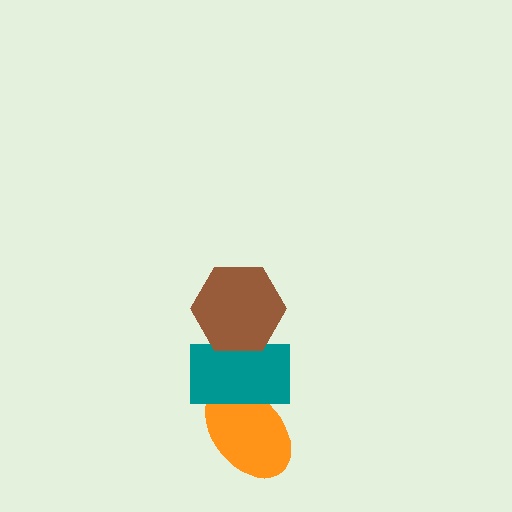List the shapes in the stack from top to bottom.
From top to bottom: the brown hexagon, the teal rectangle, the orange ellipse.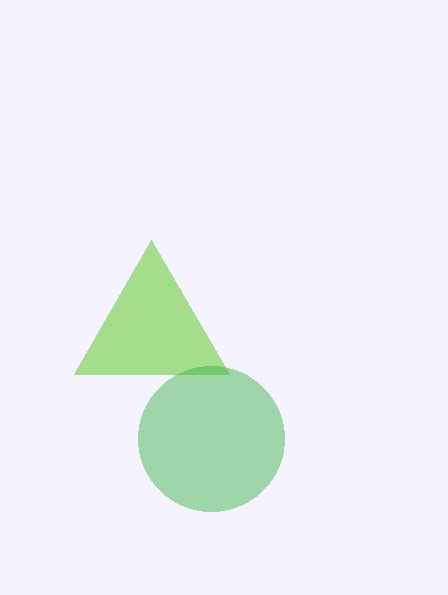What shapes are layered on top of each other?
The layered shapes are: a lime triangle, a green circle.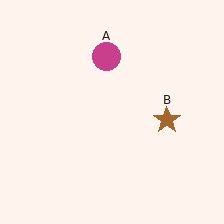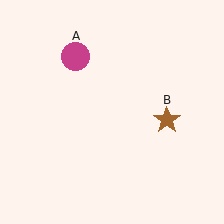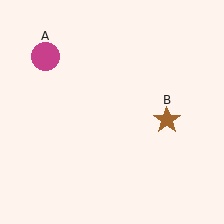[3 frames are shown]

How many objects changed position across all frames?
1 object changed position: magenta circle (object A).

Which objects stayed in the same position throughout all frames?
Brown star (object B) remained stationary.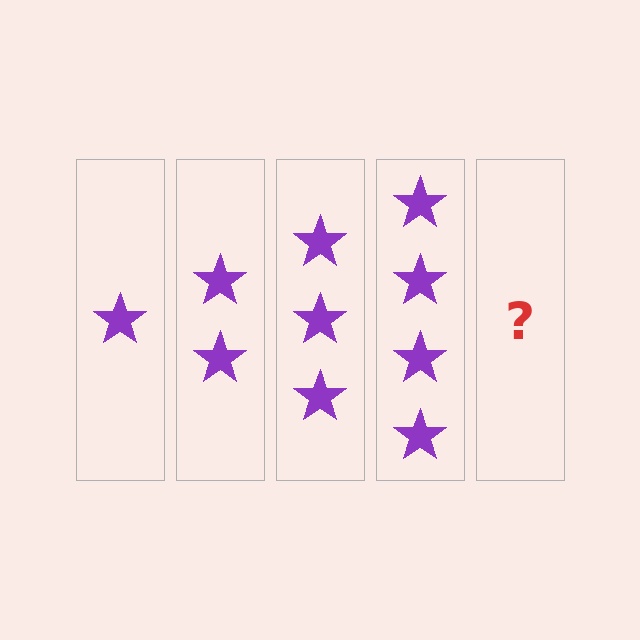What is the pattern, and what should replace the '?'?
The pattern is that each step adds one more star. The '?' should be 5 stars.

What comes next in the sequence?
The next element should be 5 stars.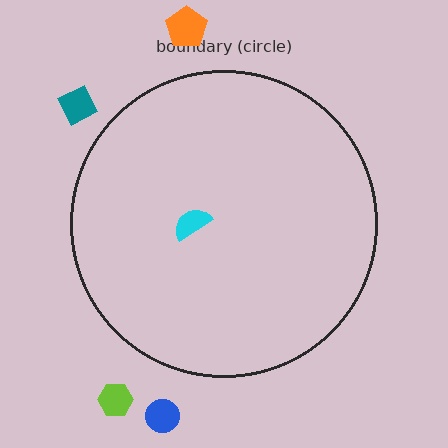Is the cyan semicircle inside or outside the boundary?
Inside.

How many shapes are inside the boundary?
1 inside, 4 outside.